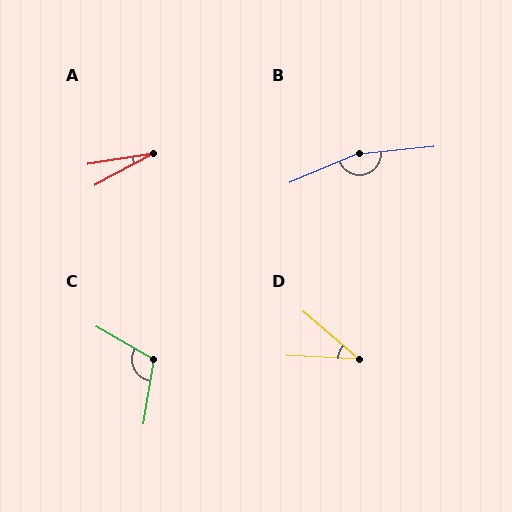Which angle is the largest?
B, at approximately 162 degrees.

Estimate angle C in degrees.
Approximately 110 degrees.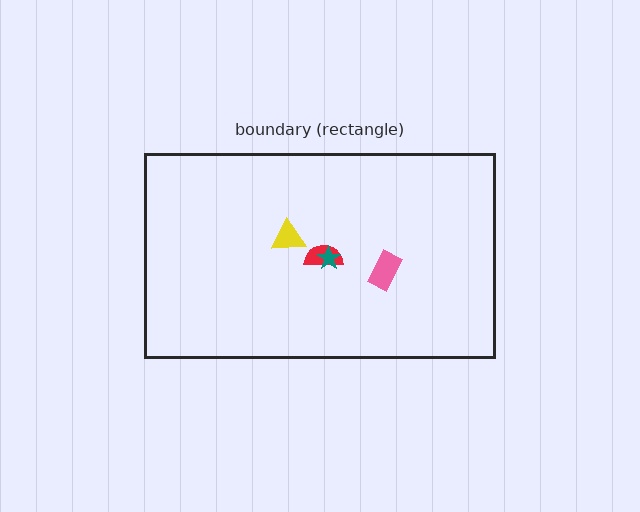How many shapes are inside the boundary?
4 inside, 0 outside.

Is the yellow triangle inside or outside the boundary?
Inside.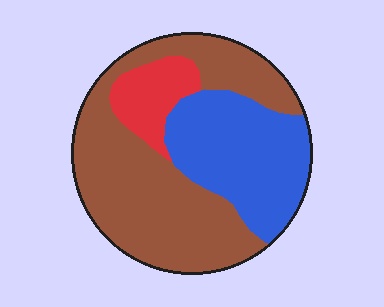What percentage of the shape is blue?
Blue covers about 35% of the shape.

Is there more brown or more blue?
Brown.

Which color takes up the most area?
Brown, at roughly 55%.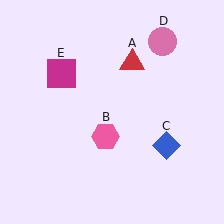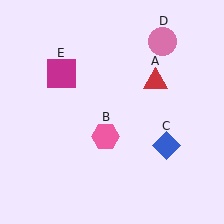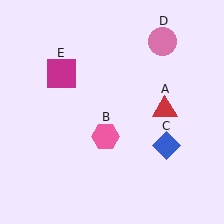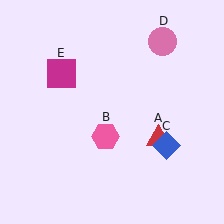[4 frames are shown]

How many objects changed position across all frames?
1 object changed position: red triangle (object A).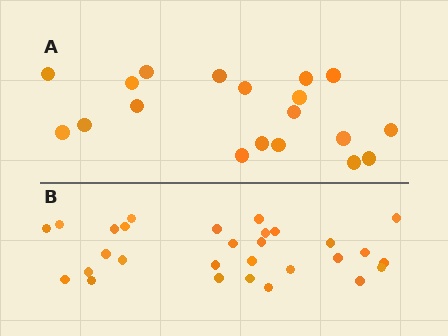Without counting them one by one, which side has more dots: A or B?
Region B (the bottom region) has more dots.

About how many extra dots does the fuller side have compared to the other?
Region B has roughly 10 or so more dots than region A.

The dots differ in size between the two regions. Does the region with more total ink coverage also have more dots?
No. Region A has more total ink coverage because its dots are larger, but region B actually contains more individual dots. Total area can be misleading — the number of items is what matters here.